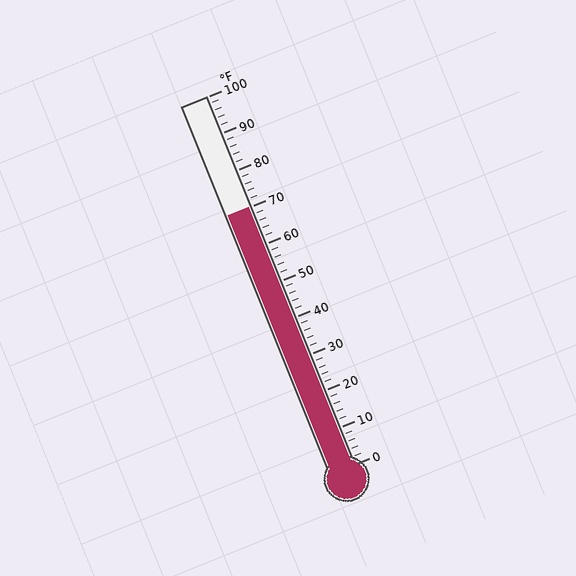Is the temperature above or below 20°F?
The temperature is above 20°F.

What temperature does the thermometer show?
The thermometer shows approximately 70°F.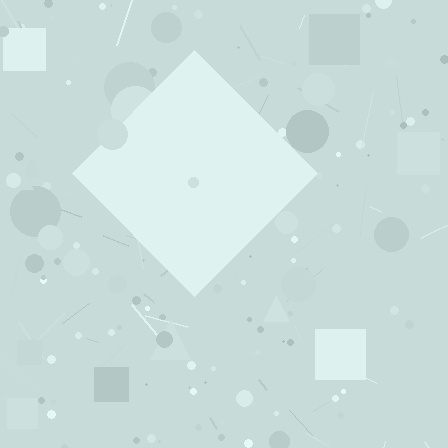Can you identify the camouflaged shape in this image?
The camouflaged shape is a diamond.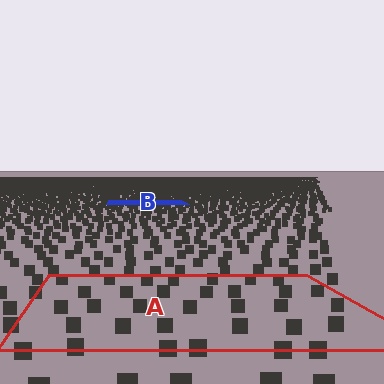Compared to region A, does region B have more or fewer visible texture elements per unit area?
Region B has more texture elements per unit area — they are packed more densely because it is farther away.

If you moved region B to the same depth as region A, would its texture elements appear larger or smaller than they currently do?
They would appear larger. At a closer depth, the same texture elements are projected at a bigger on-screen size.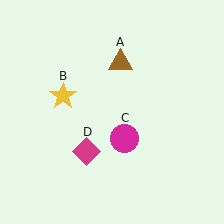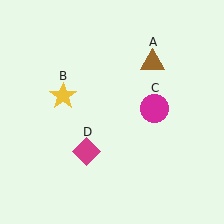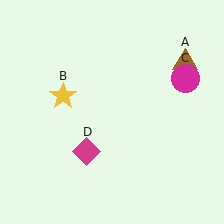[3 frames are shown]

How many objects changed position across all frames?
2 objects changed position: brown triangle (object A), magenta circle (object C).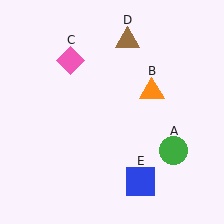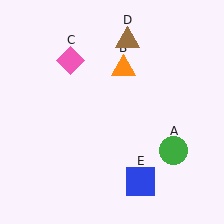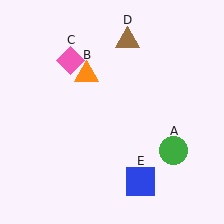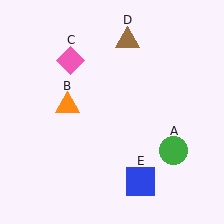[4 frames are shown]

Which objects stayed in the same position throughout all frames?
Green circle (object A) and pink diamond (object C) and brown triangle (object D) and blue square (object E) remained stationary.